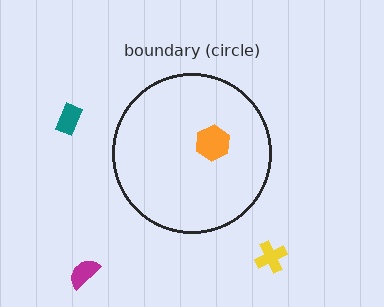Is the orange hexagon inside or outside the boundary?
Inside.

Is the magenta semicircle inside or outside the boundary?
Outside.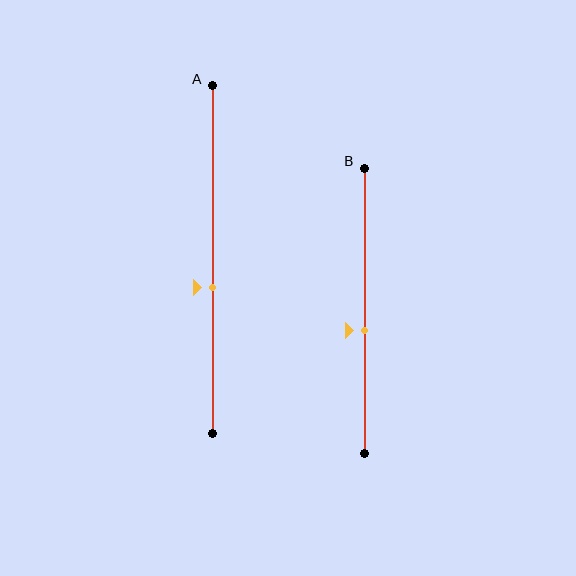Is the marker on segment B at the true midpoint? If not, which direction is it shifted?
No, the marker on segment B is shifted downward by about 7% of the segment length.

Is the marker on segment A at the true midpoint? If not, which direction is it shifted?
No, the marker on segment A is shifted downward by about 8% of the segment length.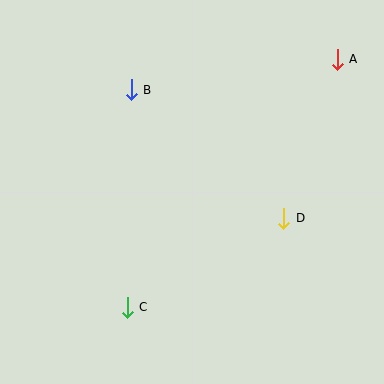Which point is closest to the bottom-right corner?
Point D is closest to the bottom-right corner.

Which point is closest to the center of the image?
Point D at (284, 218) is closest to the center.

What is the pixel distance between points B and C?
The distance between B and C is 218 pixels.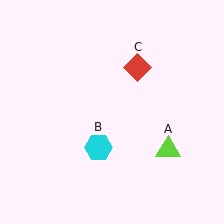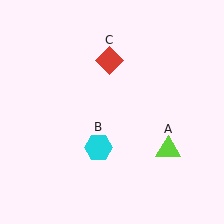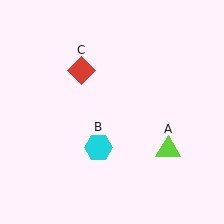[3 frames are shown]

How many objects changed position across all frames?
1 object changed position: red diamond (object C).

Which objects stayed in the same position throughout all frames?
Lime triangle (object A) and cyan hexagon (object B) remained stationary.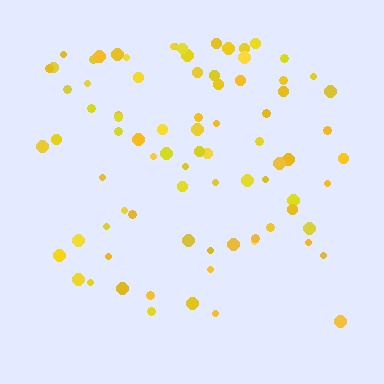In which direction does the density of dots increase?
From bottom to top, with the top side densest.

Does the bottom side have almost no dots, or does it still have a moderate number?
Still a moderate number, just noticeably fewer than the top.